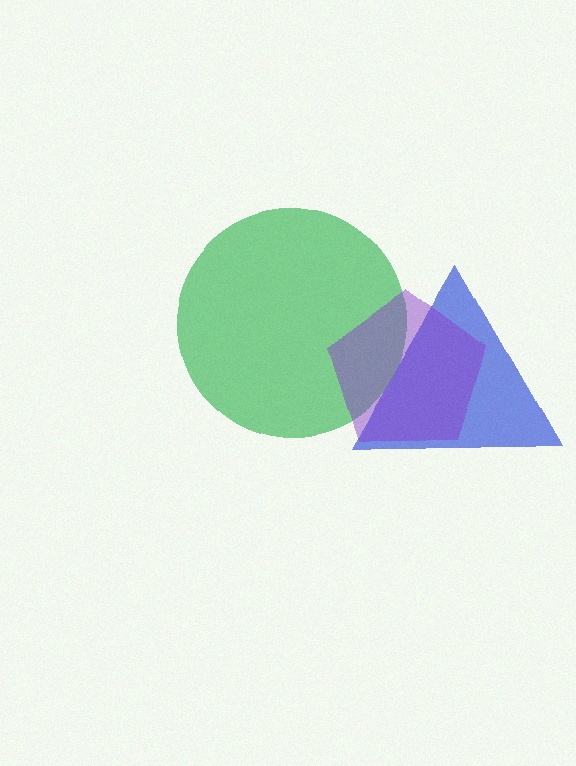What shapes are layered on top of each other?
The layered shapes are: a blue triangle, a green circle, a purple pentagon.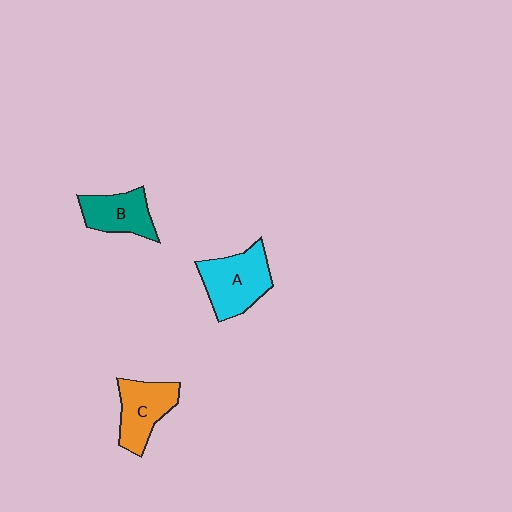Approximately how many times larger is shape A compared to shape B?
Approximately 1.4 times.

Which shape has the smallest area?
Shape B (teal).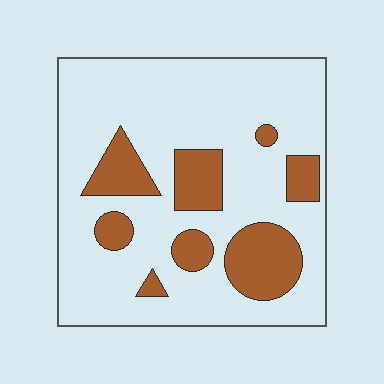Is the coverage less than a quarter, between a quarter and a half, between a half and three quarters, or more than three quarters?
Less than a quarter.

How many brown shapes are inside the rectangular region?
8.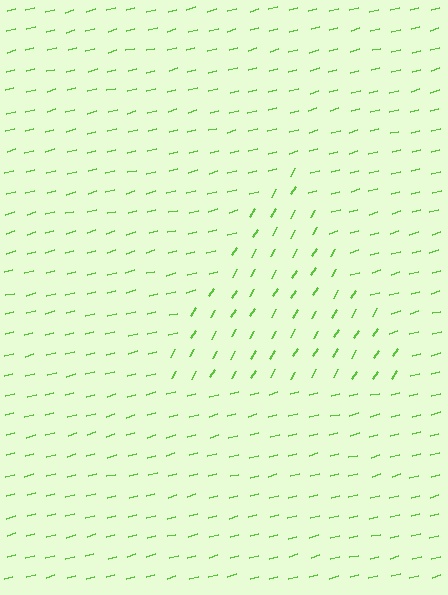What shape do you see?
I see a triangle.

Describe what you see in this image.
The image is filled with small lime line segments. A triangle region in the image has lines oriented differently from the surrounding lines, creating a visible texture boundary.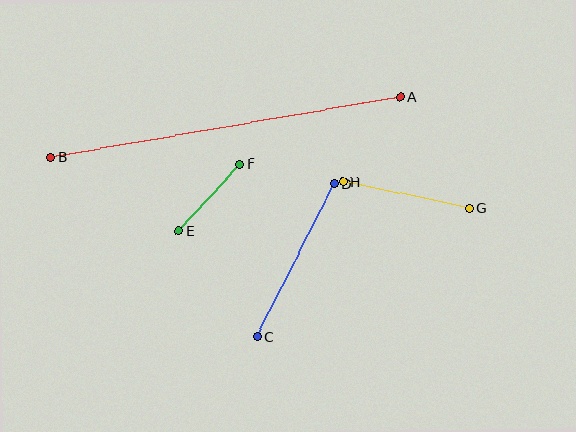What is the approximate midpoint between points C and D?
The midpoint is at approximately (296, 260) pixels.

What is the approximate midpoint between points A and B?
The midpoint is at approximately (226, 127) pixels.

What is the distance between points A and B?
The distance is approximately 355 pixels.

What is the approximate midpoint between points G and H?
The midpoint is at approximately (406, 195) pixels.